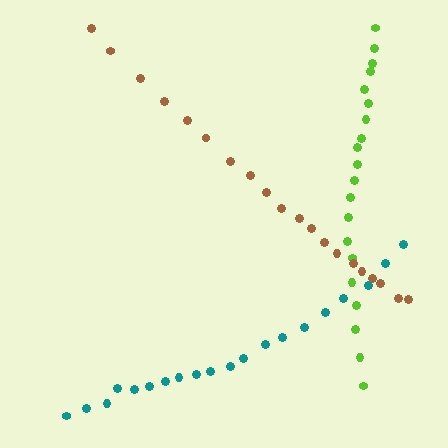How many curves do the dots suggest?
There are 3 distinct paths.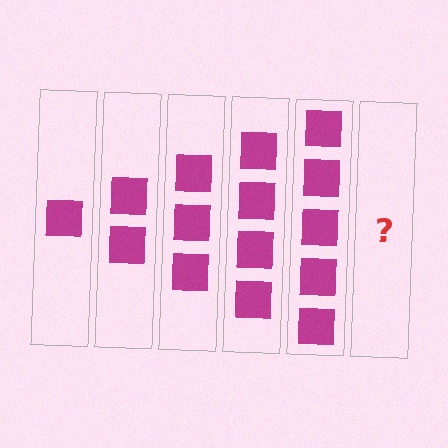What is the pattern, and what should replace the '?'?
The pattern is that each step adds one more square. The '?' should be 6 squares.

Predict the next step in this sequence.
The next step is 6 squares.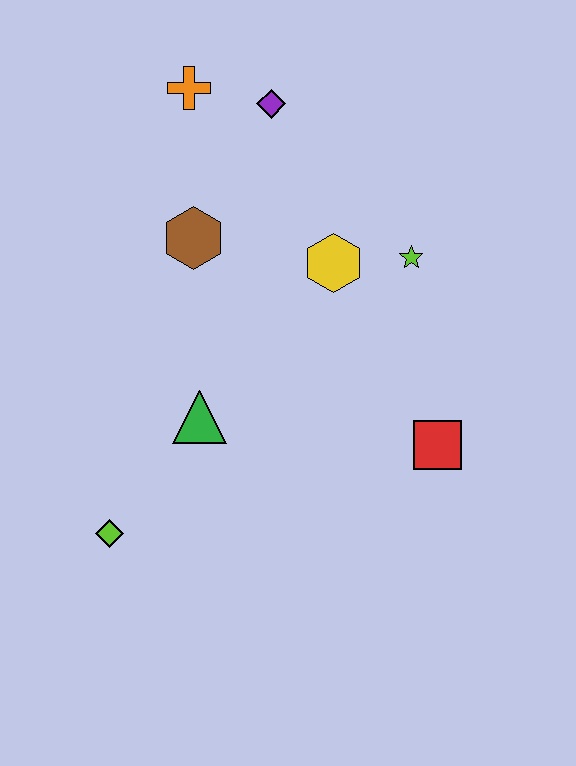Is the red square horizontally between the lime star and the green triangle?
No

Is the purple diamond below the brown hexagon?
No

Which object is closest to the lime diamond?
The green triangle is closest to the lime diamond.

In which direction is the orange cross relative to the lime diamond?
The orange cross is above the lime diamond.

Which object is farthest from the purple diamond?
The lime diamond is farthest from the purple diamond.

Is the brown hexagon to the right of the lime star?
No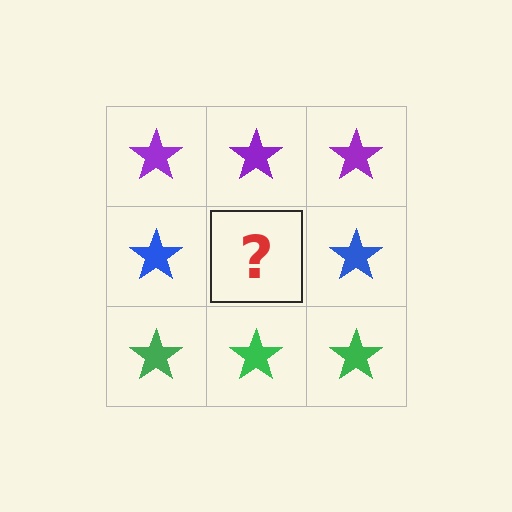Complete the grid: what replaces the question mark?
The question mark should be replaced with a blue star.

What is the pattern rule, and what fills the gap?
The rule is that each row has a consistent color. The gap should be filled with a blue star.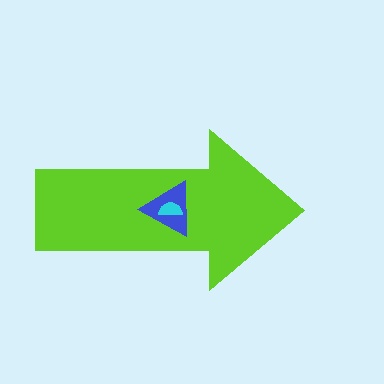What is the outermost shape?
The lime arrow.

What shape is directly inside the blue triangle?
The cyan semicircle.